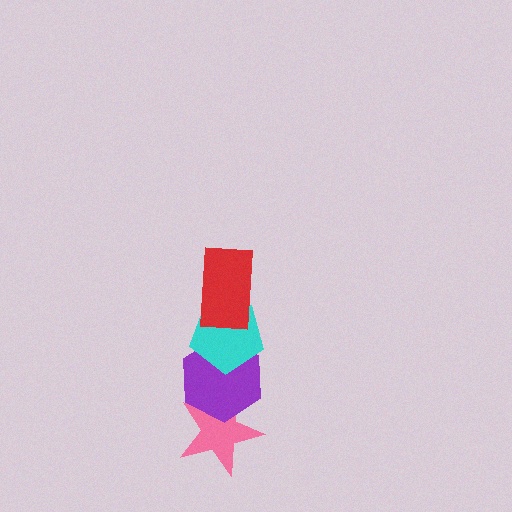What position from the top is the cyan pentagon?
The cyan pentagon is 2nd from the top.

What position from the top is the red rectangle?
The red rectangle is 1st from the top.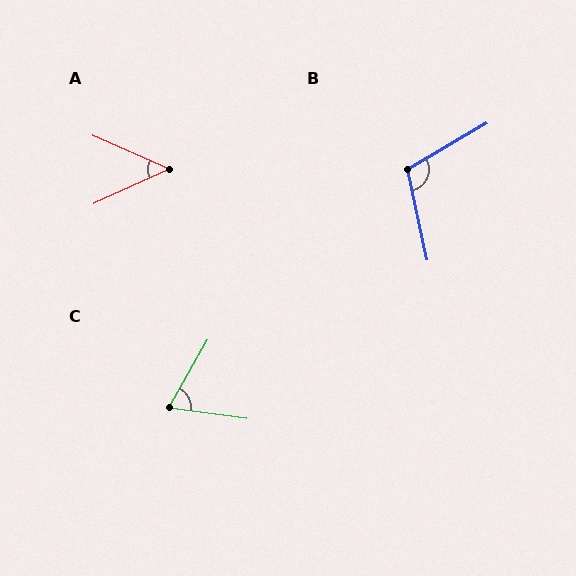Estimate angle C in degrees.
Approximately 69 degrees.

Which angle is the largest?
B, at approximately 108 degrees.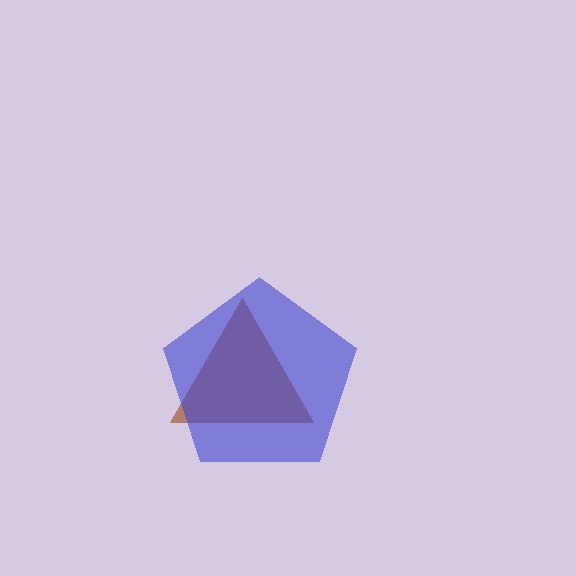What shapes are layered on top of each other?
The layered shapes are: a brown triangle, a blue pentagon.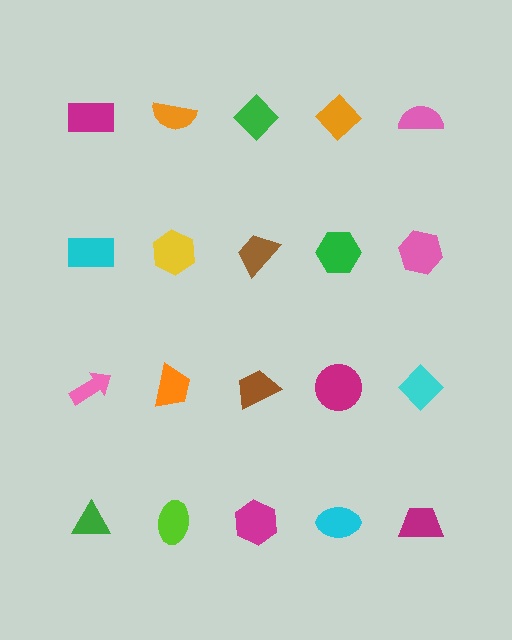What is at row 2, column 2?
A yellow hexagon.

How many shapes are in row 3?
5 shapes.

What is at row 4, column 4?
A cyan ellipse.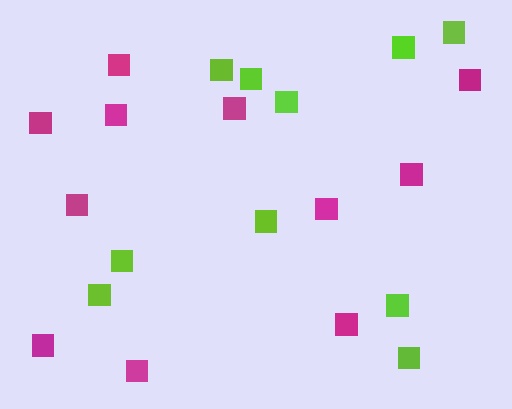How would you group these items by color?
There are 2 groups: one group of magenta squares (11) and one group of lime squares (10).